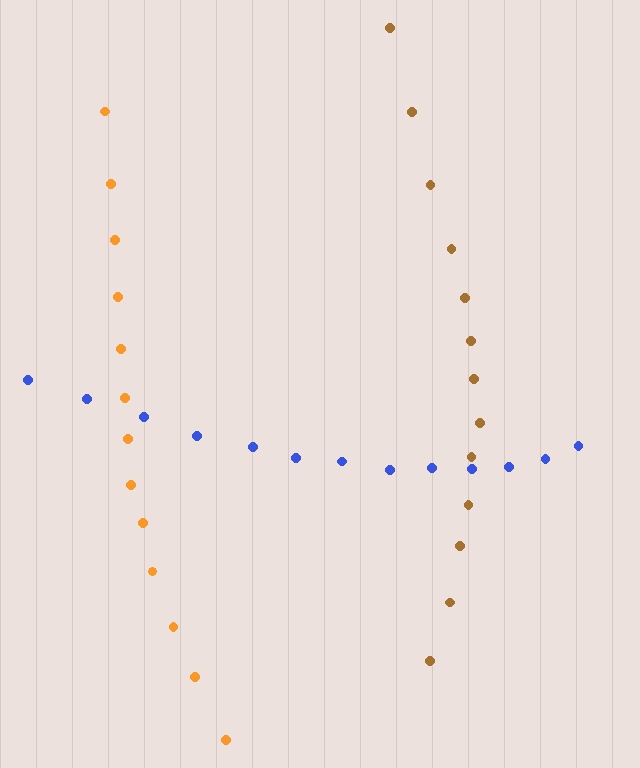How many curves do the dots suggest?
There are 3 distinct paths.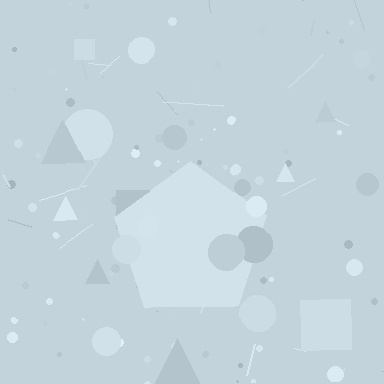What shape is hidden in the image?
A pentagon is hidden in the image.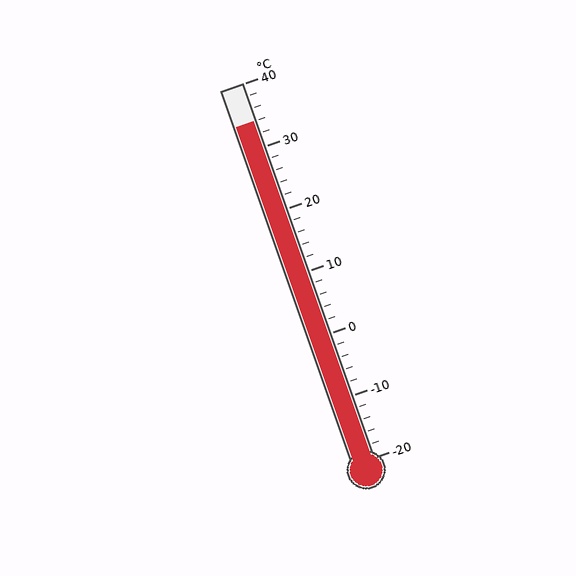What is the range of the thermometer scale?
The thermometer scale ranges from -20°C to 40°C.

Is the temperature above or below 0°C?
The temperature is above 0°C.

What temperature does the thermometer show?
The thermometer shows approximately 34°C.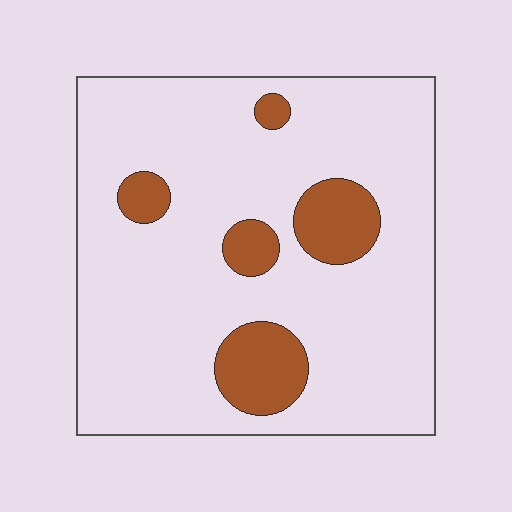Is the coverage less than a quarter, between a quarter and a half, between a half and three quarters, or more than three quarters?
Less than a quarter.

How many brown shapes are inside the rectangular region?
5.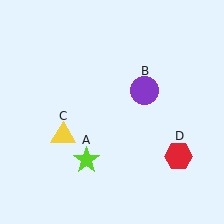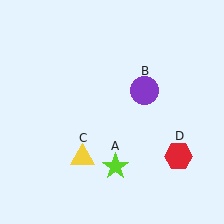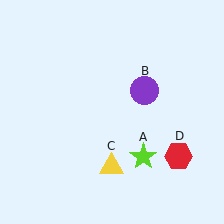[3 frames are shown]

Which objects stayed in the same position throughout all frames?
Purple circle (object B) and red hexagon (object D) remained stationary.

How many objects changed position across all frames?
2 objects changed position: lime star (object A), yellow triangle (object C).